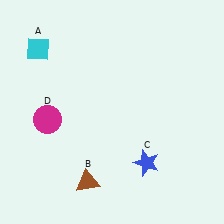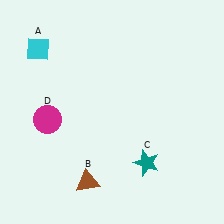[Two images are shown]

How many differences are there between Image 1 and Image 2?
There is 1 difference between the two images.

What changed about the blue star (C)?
In Image 1, C is blue. In Image 2, it changed to teal.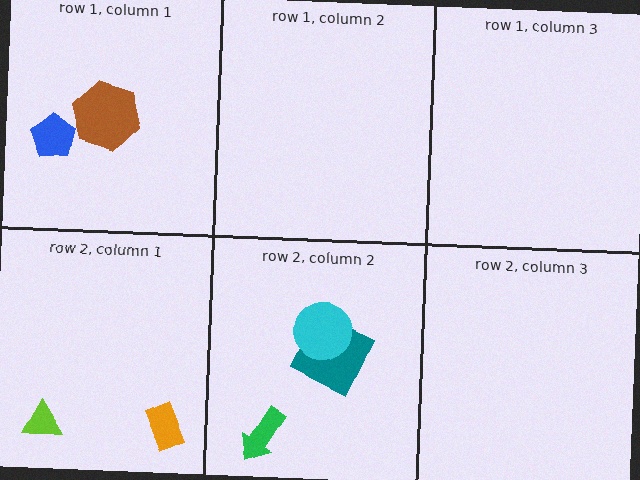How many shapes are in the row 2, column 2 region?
3.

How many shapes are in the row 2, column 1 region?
2.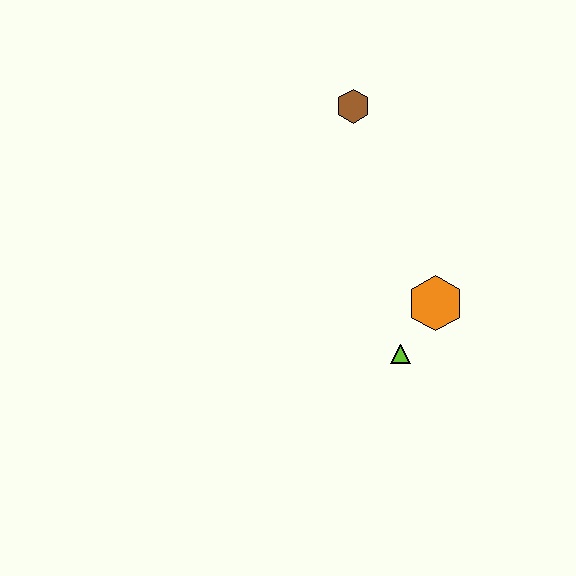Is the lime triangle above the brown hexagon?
No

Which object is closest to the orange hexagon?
The lime triangle is closest to the orange hexagon.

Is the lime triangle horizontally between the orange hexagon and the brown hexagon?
Yes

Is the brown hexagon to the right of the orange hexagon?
No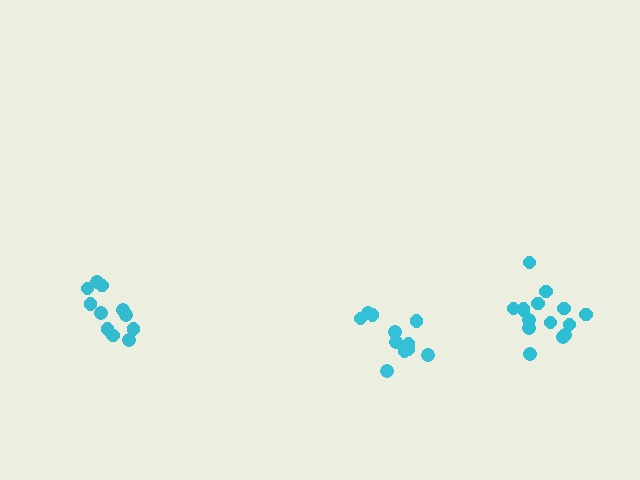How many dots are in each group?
Group 1: 11 dots, Group 2: 15 dots, Group 3: 12 dots (38 total).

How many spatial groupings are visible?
There are 3 spatial groupings.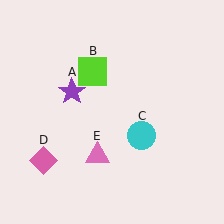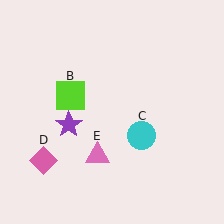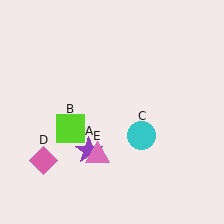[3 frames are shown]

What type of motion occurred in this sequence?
The purple star (object A), lime square (object B) rotated counterclockwise around the center of the scene.